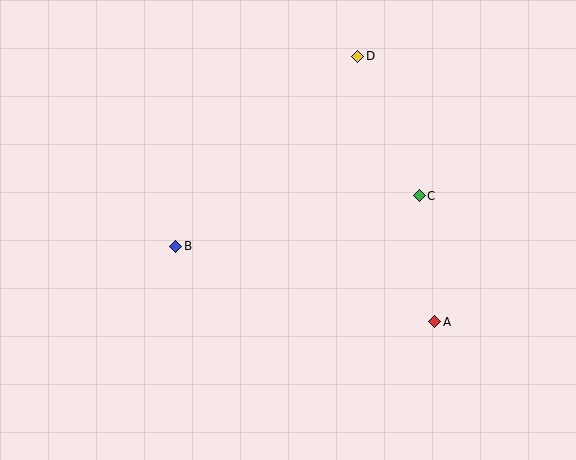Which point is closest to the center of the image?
Point B at (176, 246) is closest to the center.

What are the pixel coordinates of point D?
Point D is at (358, 56).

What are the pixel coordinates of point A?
Point A is at (435, 322).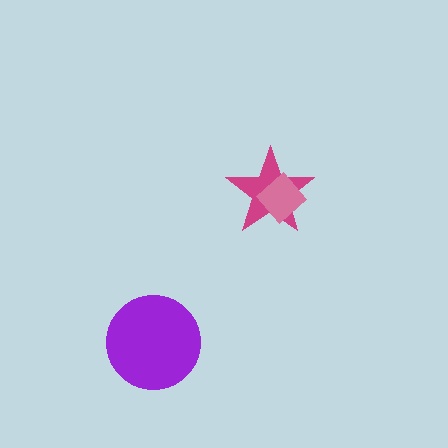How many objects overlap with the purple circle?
0 objects overlap with the purple circle.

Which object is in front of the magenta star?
The pink diamond is in front of the magenta star.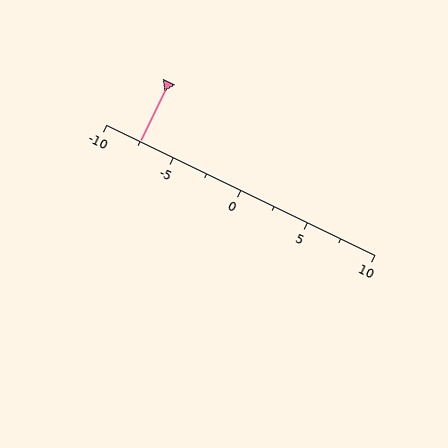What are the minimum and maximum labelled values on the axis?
The axis runs from -10 to 10.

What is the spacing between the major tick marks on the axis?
The major ticks are spaced 5 apart.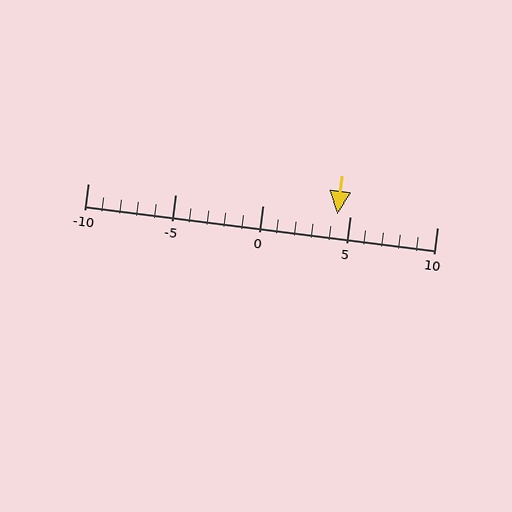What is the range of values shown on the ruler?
The ruler shows values from -10 to 10.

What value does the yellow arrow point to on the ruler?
The yellow arrow points to approximately 4.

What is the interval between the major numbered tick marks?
The major tick marks are spaced 5 units apart.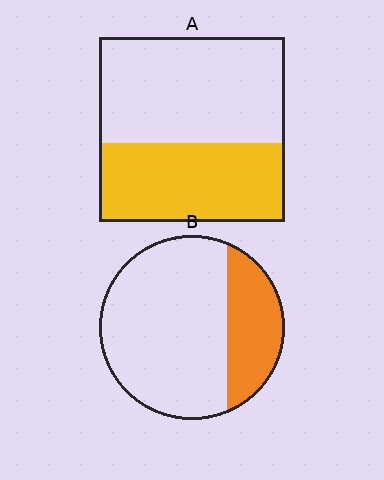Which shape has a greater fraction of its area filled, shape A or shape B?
Shape A.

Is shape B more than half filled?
No.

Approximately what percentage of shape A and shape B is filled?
A is approximately 45% and B is approximately 25%.